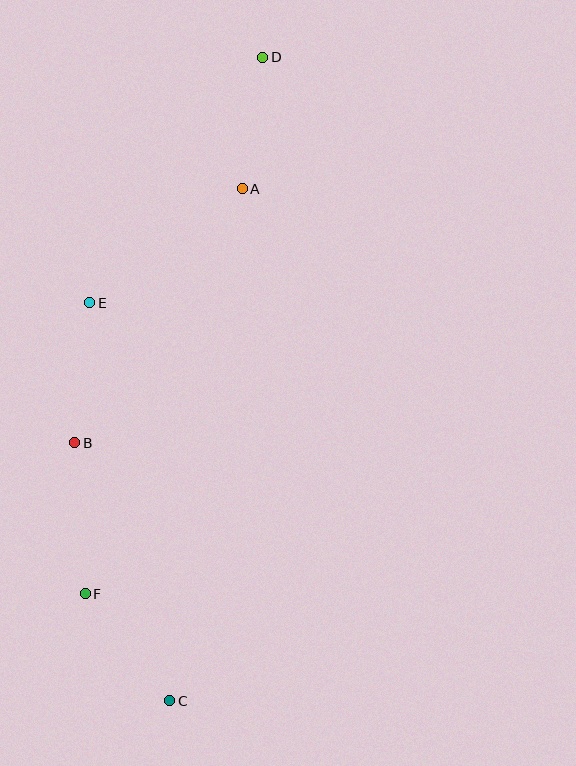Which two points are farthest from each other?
Points C and D are farthest from each other.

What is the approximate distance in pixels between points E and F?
The distance between E and F is approximately 291 pixels.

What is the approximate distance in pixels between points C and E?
The distance between C and E is approximately 406 pixels.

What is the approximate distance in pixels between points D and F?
The distance between D and F is approximately 565 pixels.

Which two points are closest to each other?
Points A and D are closest to each other.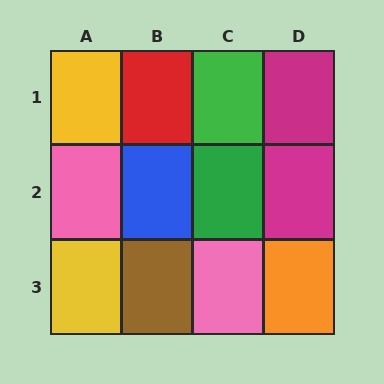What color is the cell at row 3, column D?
Orange.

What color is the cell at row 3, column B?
Brown.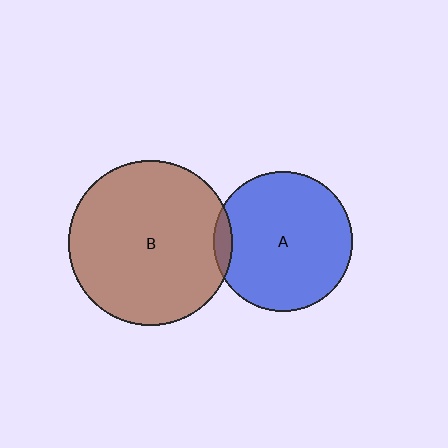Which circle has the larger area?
Circle B (brown).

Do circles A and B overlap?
Yes.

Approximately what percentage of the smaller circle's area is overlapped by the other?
Approximately 5%.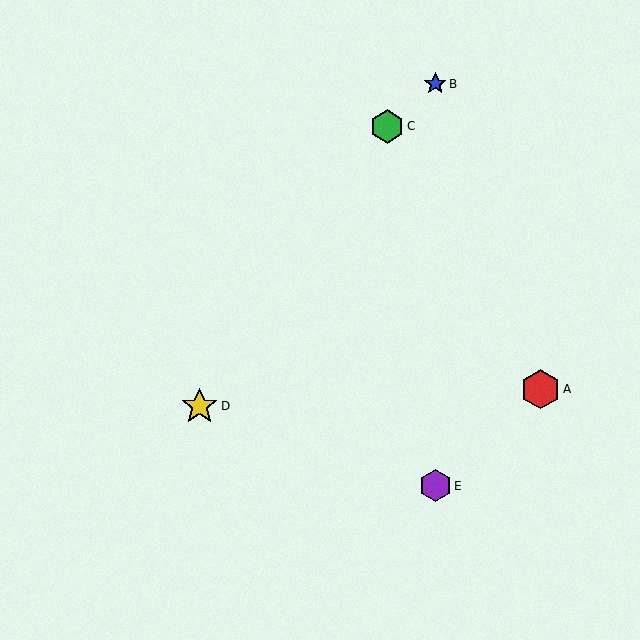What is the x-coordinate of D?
Object D is at x≈200.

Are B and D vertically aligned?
No, B is at x≈435 and D is at x≈200.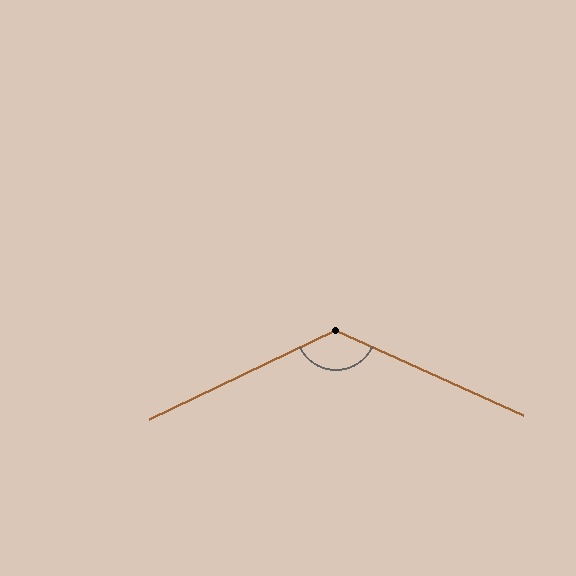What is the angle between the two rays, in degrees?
Approximately 130 degrees.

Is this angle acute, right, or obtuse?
It is obtuse.